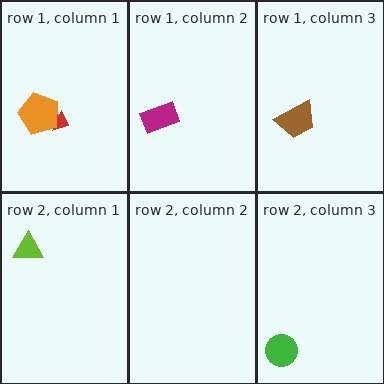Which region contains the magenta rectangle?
The row 1, column 2 region.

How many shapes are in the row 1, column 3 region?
1.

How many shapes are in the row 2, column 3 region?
1.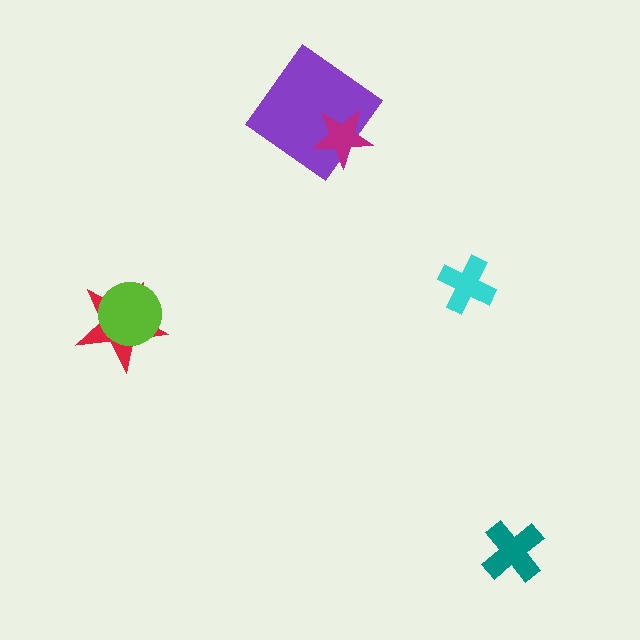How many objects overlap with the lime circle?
1 object overlaps with the lime circle.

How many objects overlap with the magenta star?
1 object overlaps with the magenta star.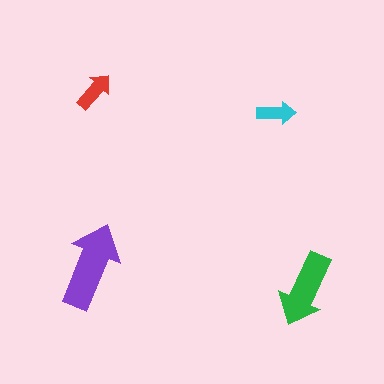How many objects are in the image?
There are 4 objects in the image.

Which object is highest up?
The red arrow is topmost.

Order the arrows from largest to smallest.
the purple one, the green one, the red one, the cyan one.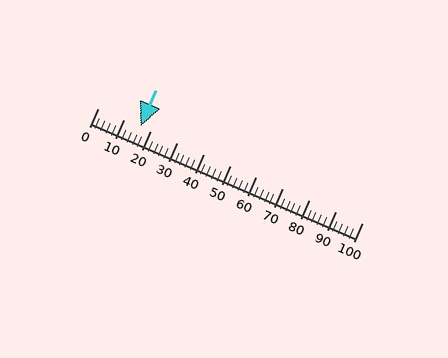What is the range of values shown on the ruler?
The ruler shows values from 0 to 100.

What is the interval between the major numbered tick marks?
The major tick marks are spaced 10 units apart.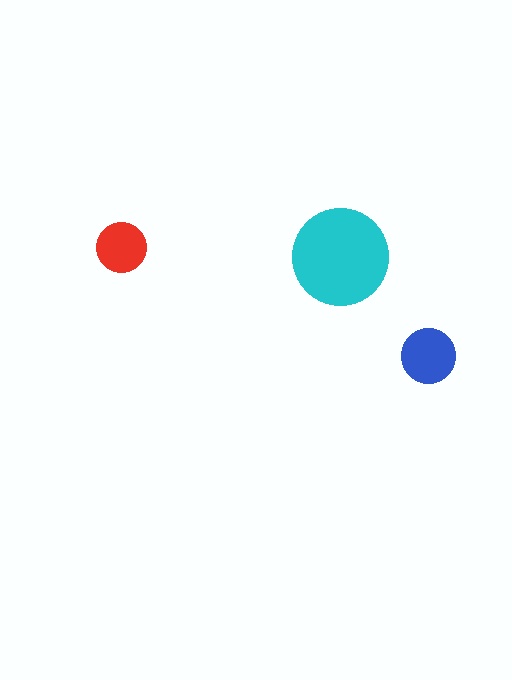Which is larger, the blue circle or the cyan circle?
The cyan one.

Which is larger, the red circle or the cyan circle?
The cyan one.